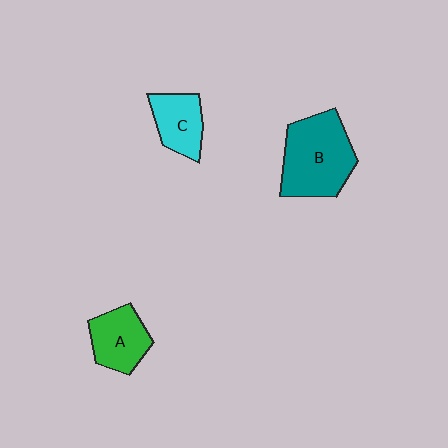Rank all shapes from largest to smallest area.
From largest to smallest: B (teal), A (green), C (cyan).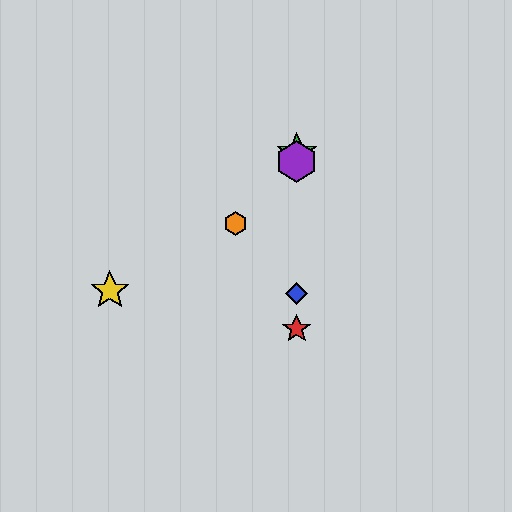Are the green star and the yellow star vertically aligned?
No, the green star is at x≈297 and the yellow star is at x≈110.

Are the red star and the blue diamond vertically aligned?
Yes, both are at x≈297.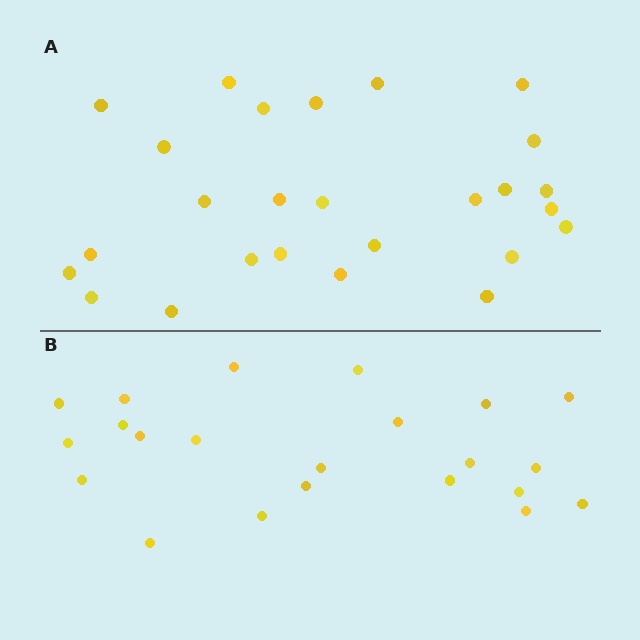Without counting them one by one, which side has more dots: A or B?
Region A (the top region) has more dots.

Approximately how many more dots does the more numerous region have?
Region A has about 4 more dots than region B.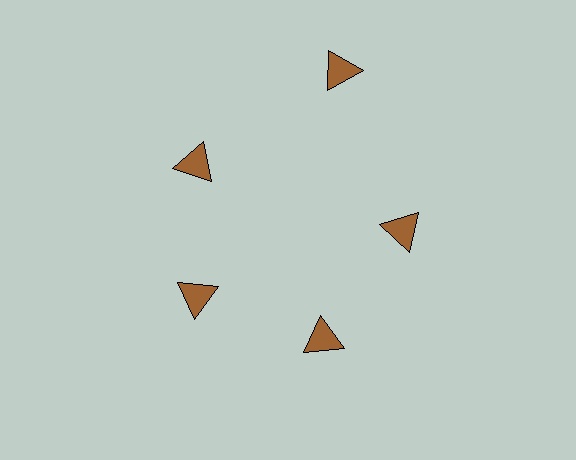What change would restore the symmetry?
The symmetry would be restored by moving it inward, back onto the ring so that all 5 triangles sit at equal angles and equal distance from the center.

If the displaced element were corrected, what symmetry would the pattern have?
It would have 5-fold rotational symmetry — the pattern would map onto itself every 72 degrees.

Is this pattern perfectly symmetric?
No. The 5 brown triangles are arranged in a ring, but one element near the 1 o'clock position is pushed outward from the center, breaking the 5-fold rotational symmetry.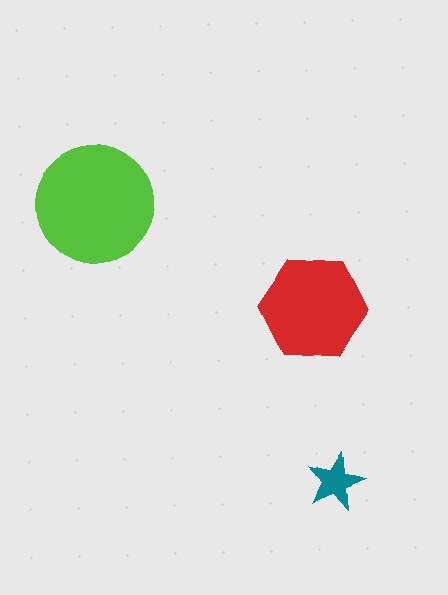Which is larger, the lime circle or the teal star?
The lime circle.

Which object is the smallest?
The teal star.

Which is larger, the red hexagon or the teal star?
The red hexagon.